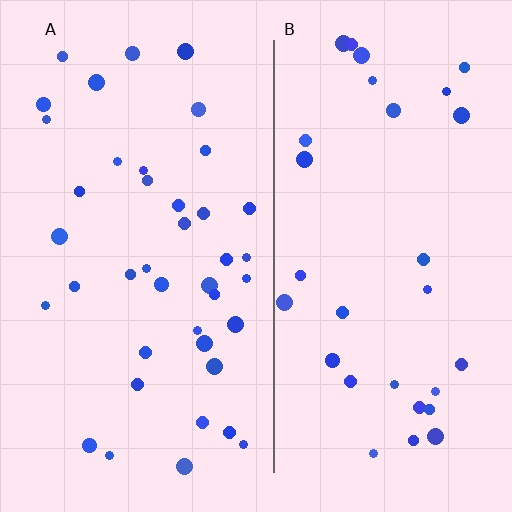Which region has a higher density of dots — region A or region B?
A (the left).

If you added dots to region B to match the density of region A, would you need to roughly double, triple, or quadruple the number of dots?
Approximately double.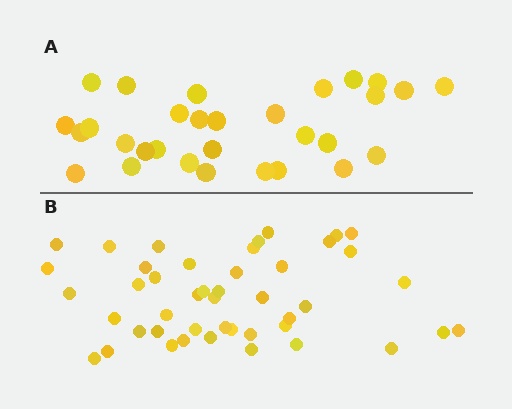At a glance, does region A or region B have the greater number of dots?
Region B (the bottom region) has more dots.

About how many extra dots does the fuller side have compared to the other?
Region B has approximately 15 more dots than region A.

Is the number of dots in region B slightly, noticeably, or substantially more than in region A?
Region B has substantially more. The ratio is roughly 1.5 to 1.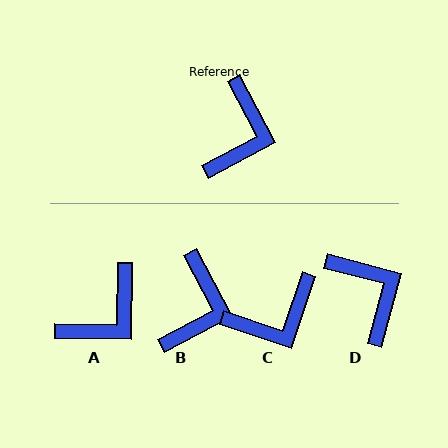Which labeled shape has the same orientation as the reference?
B.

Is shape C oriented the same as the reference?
No, it is off by about 46 degrees.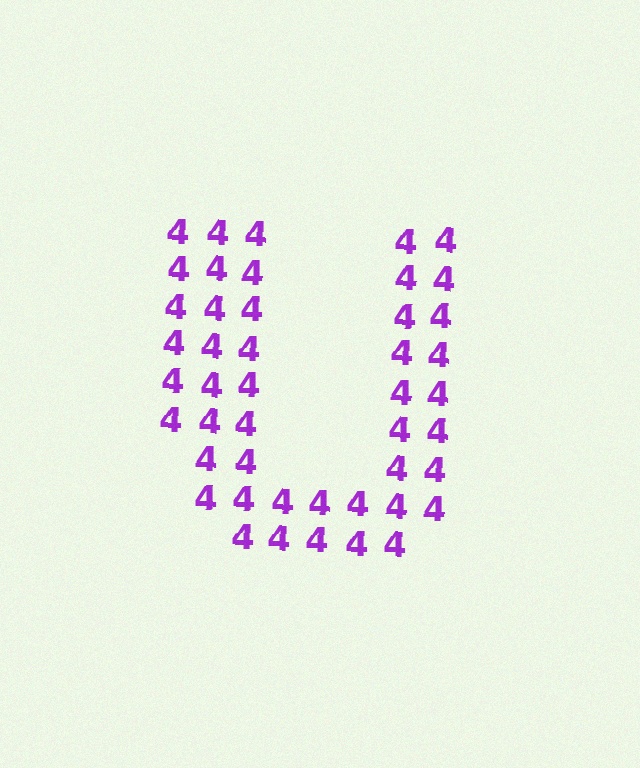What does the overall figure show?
The overall figure shows the letter U.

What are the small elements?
The small elements are digit 4's.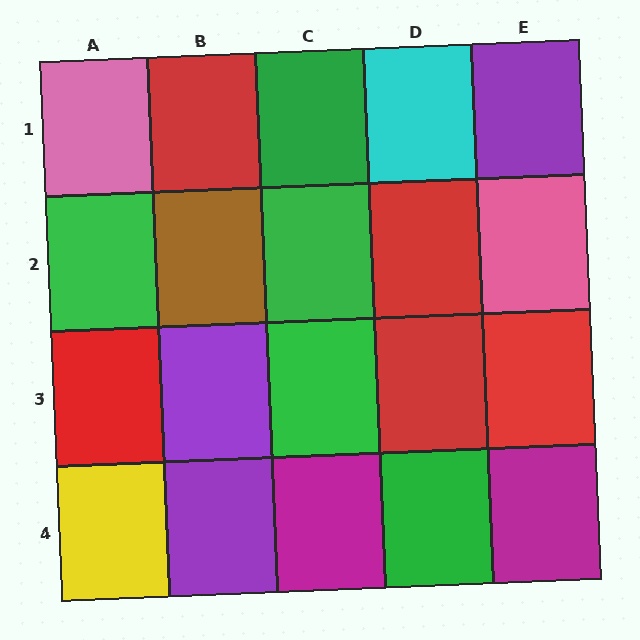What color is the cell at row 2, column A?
Green.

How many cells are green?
5 cells are green.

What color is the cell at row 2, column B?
Brown.